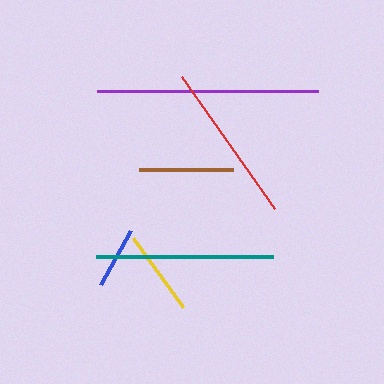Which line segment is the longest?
The purple line is the longest at approximately 221 pixels.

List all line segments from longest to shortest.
From longest to shortest: purple, teal, red, brown, yellow, blue.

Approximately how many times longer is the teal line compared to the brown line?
The teal line is approximately 1.9 times the length of the brown line.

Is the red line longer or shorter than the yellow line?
The red line is longer than the yellow line.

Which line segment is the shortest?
The blue line is the shortest at approximately 62 pixels.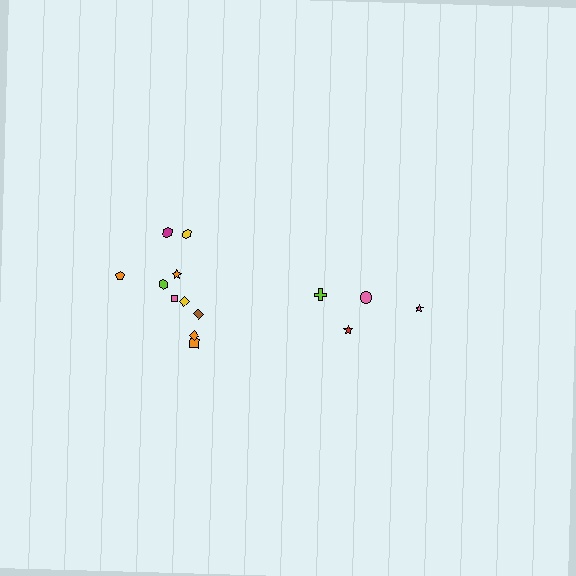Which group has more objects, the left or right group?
The left group.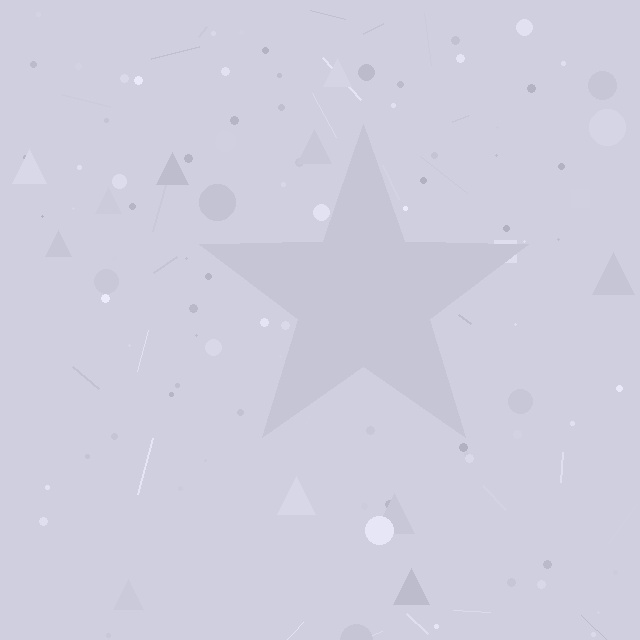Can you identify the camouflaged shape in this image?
The camouflaged shape is a star.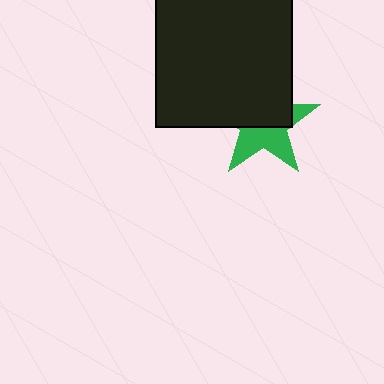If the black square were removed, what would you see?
You would see the complete green star.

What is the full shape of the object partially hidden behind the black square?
The partially hidden object is a green star.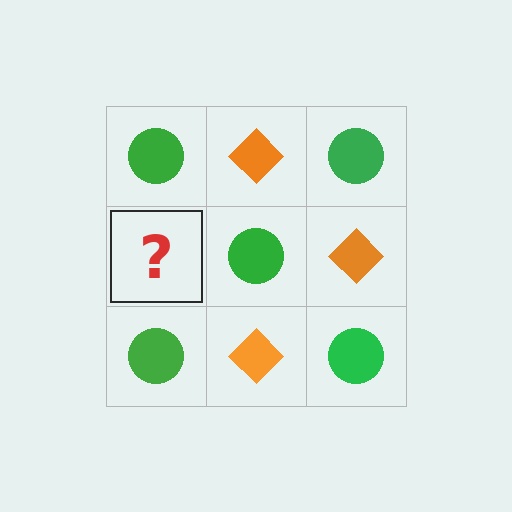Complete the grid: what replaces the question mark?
The question mark should be replaced with an orange diamond.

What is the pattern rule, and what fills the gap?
The rule is that it alternates green circle and orange diamond in a checkerboard pattern. The gap should be filled with an orange diamond.